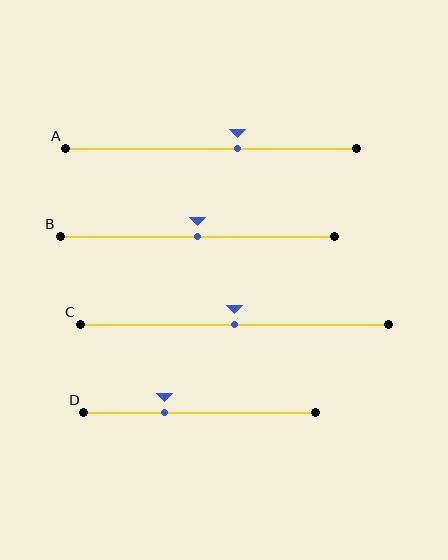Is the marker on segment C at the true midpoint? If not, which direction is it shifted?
Yes, the marker on segment C is at the true midpoint.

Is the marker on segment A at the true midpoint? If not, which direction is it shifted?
No, the marker on segment A is shifted to the right by about 9% of the segment length.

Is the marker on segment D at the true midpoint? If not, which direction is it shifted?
No, the marker on segment D is shifted to the left by about 15% of the segment length.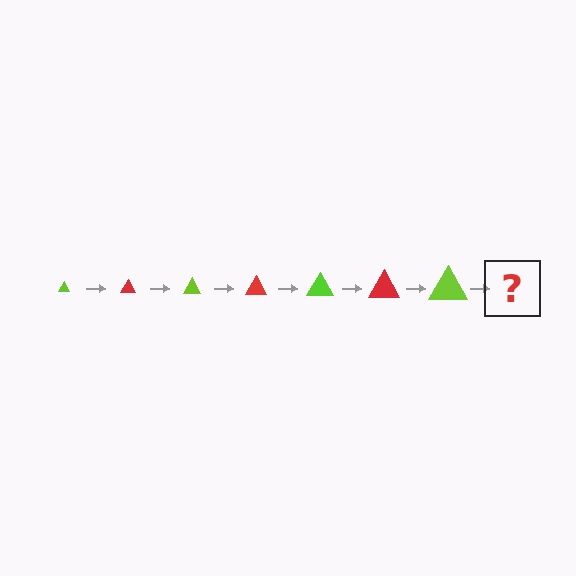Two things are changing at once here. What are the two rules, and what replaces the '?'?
The two rules are that the triangle grows larger each step and the color cycles through lime and red. The '?' should be a red triangle, larger than the previous one.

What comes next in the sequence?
The next element should be a red triangle, larger than the previous one.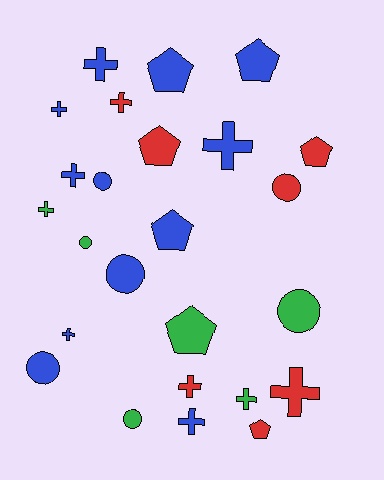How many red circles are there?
There is 1 red circle.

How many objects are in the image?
There are 25 objects.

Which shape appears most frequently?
Cross, with 11 objects.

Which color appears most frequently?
Blue, with 12 objects.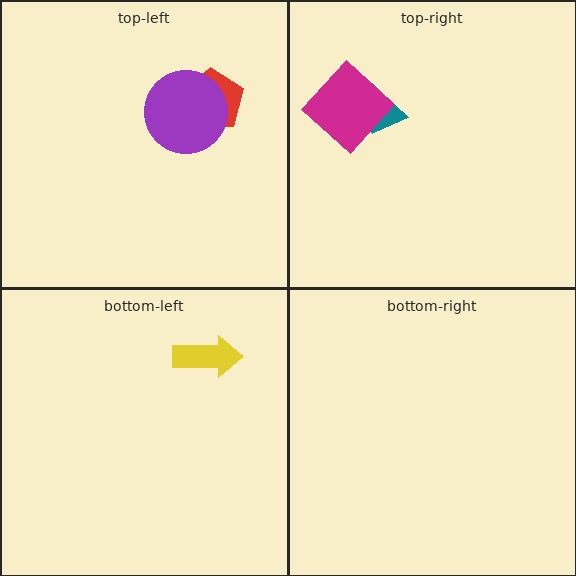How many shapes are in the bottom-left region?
1.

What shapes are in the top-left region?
The red pentagon, the purple circle.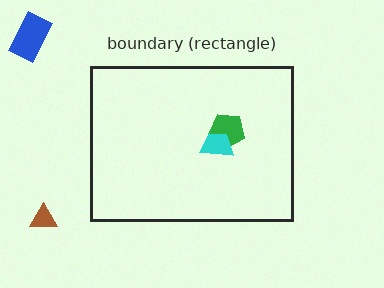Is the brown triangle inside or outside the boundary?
Outside.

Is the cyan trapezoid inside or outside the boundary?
Inside.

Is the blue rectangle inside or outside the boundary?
Outside.